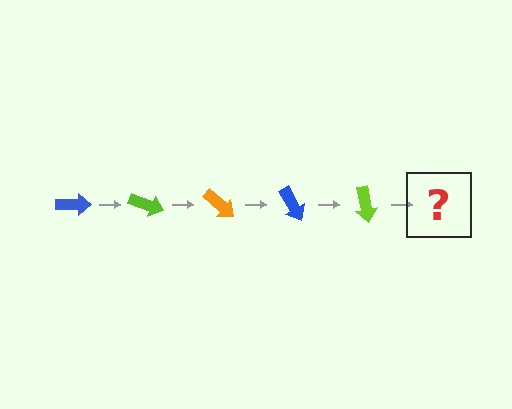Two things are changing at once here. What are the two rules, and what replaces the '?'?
The two rules are that it rotates 20 degrees each step and the color cycles through blue, lime, and orange. The '?' should be an orange arrow, rotated 100 degrees from the start.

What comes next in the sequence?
The next element should be an orange arrow, rotated 100 degrees from the start.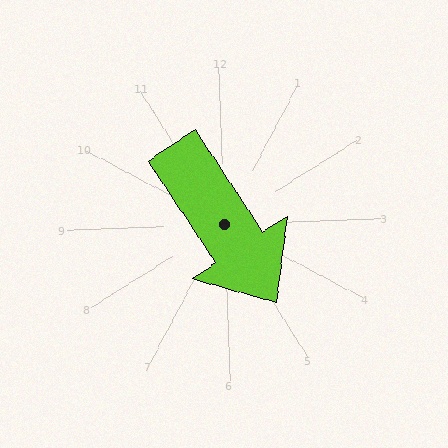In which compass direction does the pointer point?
Southeast.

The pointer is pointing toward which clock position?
Roughly 5 o'clock.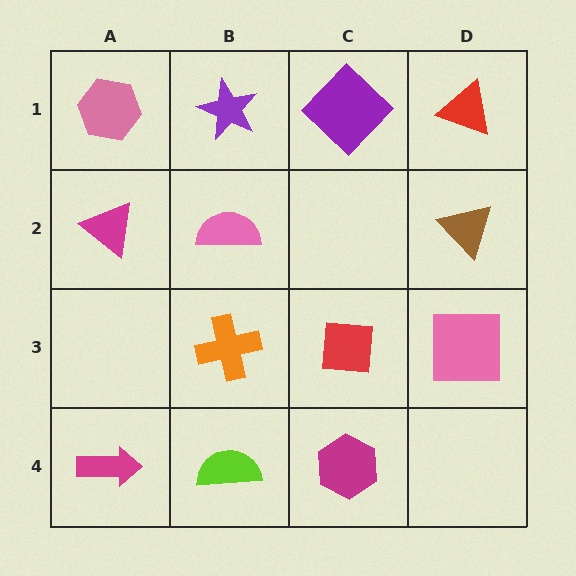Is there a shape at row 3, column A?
No, that cell is empty.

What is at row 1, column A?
A pink hexagon.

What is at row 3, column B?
An orange cross.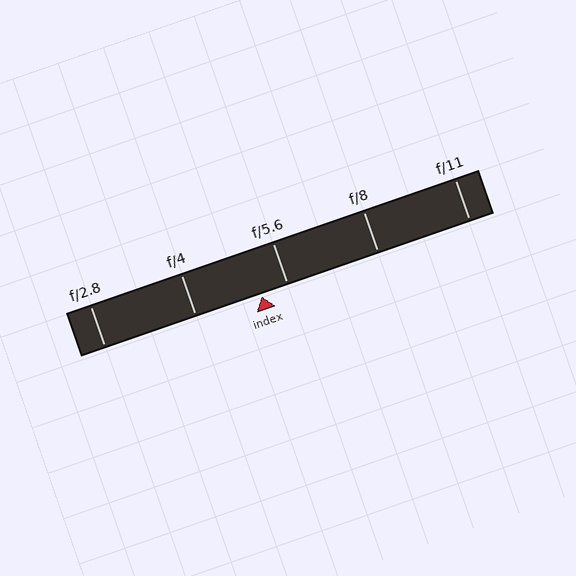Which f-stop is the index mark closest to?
The index mark is closest to f/5.6.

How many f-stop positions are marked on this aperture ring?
There are 5 f-stop positions marked.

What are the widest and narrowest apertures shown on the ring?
The widest aperture shown is f/2.8 and the narrowest is f/11.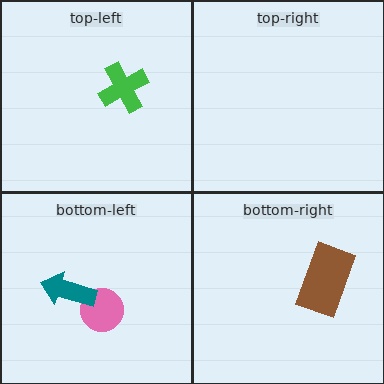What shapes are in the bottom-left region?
The pink circle, the teal arrow.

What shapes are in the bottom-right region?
The brown rectangle.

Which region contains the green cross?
The top-left region.